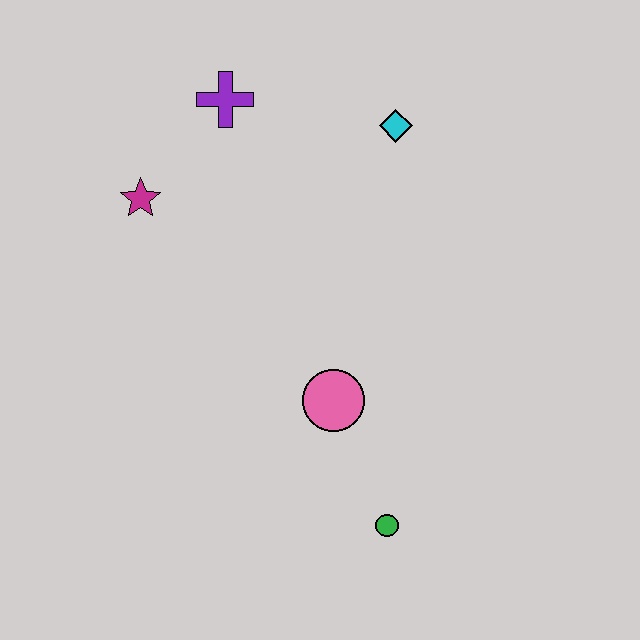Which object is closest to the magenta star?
The purple cross is closest to the magenta star.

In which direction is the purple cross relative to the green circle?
The purple cross is above the green circle.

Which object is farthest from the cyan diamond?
The green circle is farthest from the cyan diamond.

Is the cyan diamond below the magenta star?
No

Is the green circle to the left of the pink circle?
No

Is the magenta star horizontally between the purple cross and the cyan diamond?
No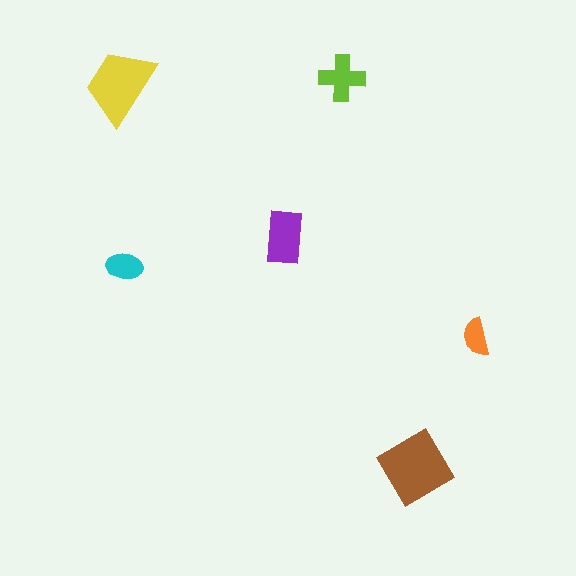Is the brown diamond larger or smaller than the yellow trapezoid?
Larger.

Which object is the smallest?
The orange semicircle.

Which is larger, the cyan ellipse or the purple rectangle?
The purple rectangle.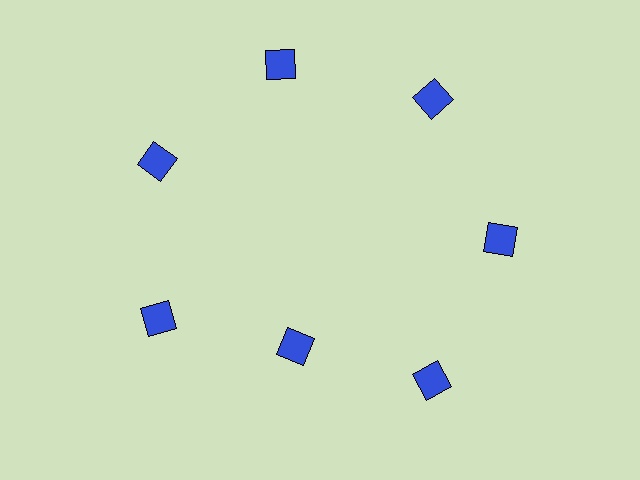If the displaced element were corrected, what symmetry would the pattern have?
It would have 7-fold rotational symmetry — the pattern would map onto itself every 51 degrees.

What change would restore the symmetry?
The symmetry would be restored by moving it outward, back onto the ring so that all 7 squares sit at equal angles and equal distance from the center.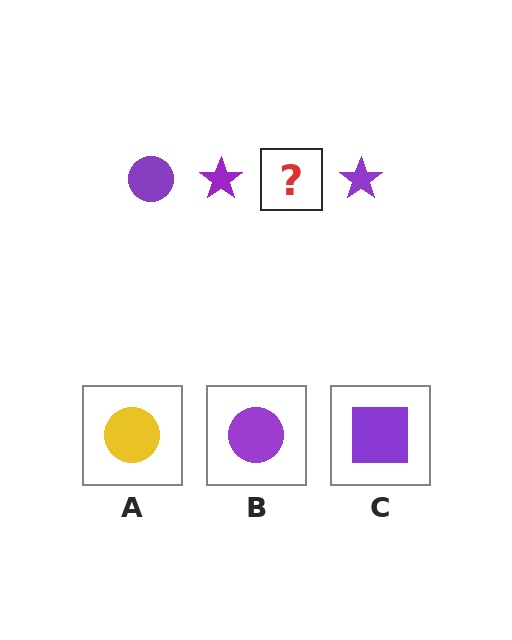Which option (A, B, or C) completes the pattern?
B.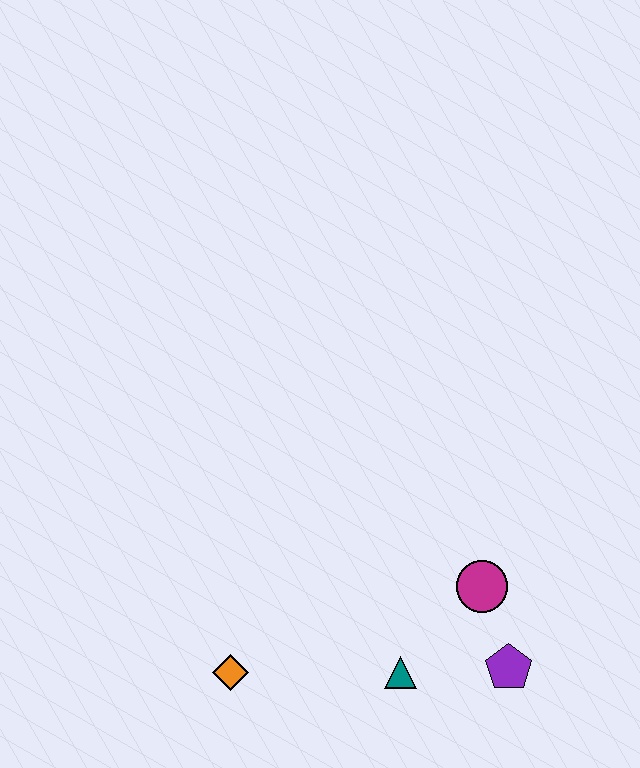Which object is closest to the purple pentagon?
The magenta circle is closest to the purple pentagon.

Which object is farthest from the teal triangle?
The orange diamond is farthest from the teal triangle.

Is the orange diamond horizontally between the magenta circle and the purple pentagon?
No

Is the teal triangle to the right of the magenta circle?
No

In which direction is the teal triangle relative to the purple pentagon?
The teal triangle is to the left of the purple pentagon.